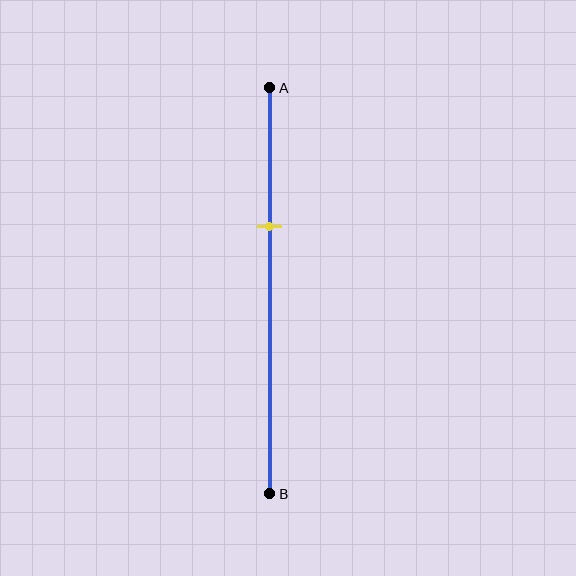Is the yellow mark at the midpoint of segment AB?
No, the mark is at about 35% from A, not at the 50% midpoint.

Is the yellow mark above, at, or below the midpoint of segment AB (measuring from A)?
The yellow mark is above the midpoint of segment AB.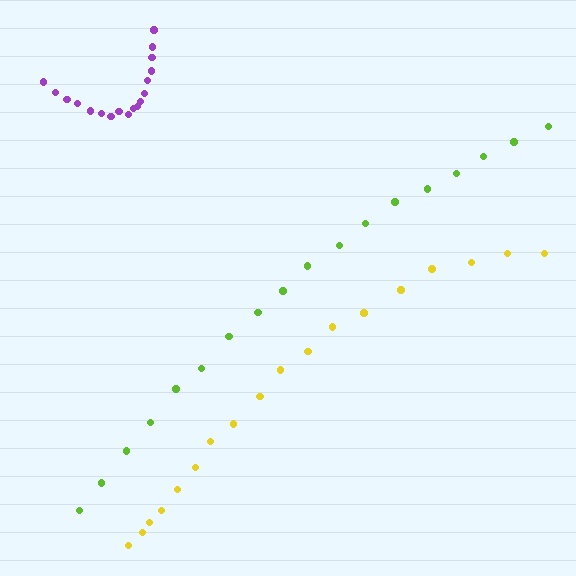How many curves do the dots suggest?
There are 3 distinct paths.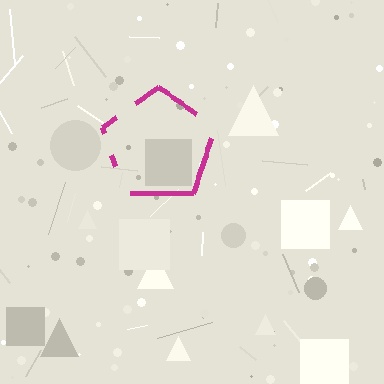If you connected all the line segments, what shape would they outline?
They would outline a pentagon.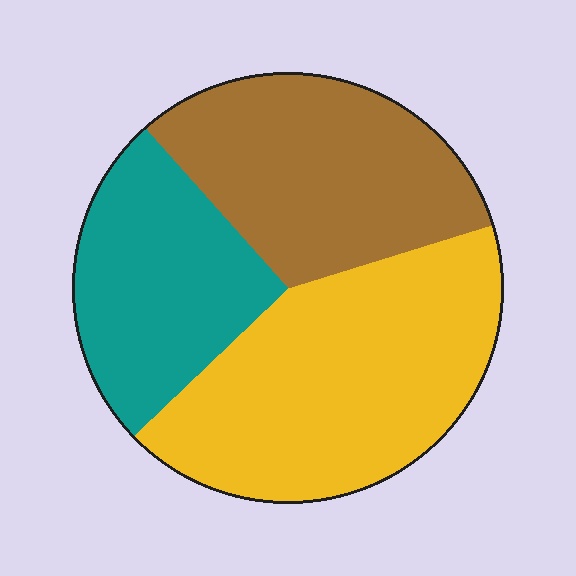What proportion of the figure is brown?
Brown covers roughly 30% of the figure.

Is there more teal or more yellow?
Yellow.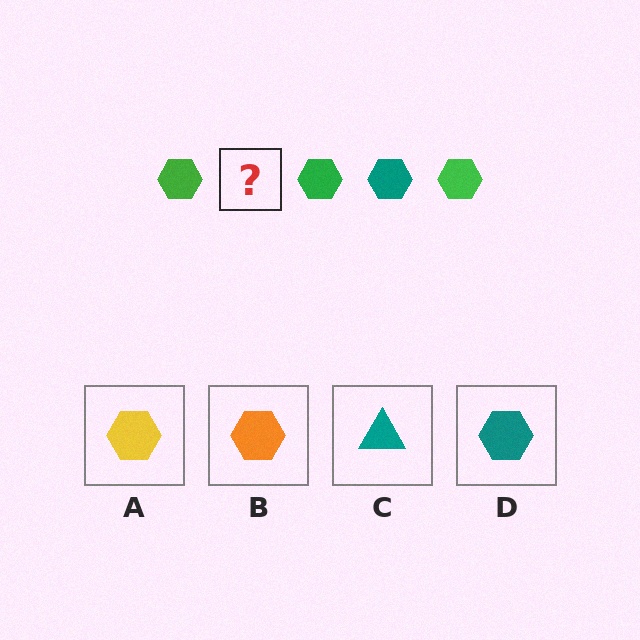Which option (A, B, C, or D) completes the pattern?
D.